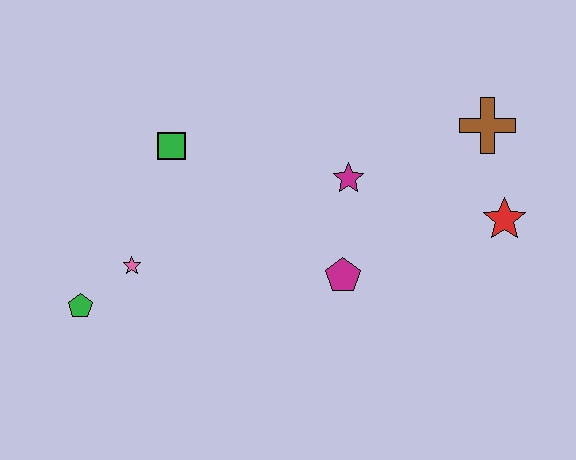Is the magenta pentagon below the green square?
Yes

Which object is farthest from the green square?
The red star is farthest from the green square.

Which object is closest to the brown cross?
The red star is closest to the brown cross.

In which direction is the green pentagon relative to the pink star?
The green pentagon is to the left of the pink star.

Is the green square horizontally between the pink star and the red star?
Yes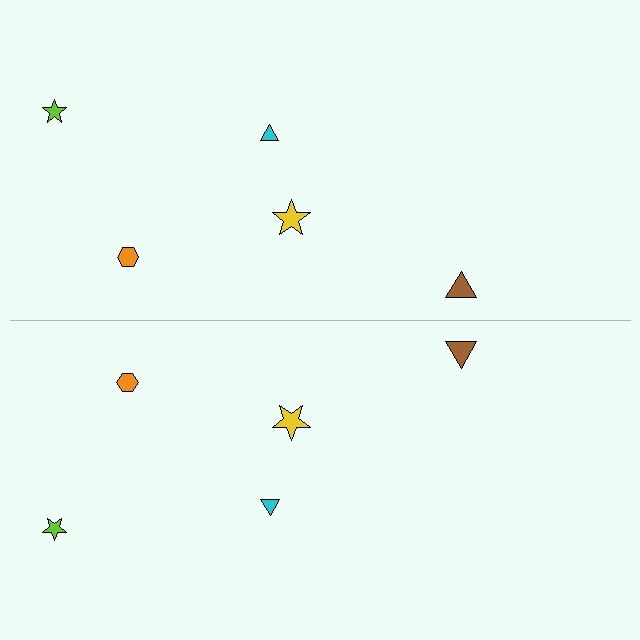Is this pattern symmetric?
Yes, this pattern has bilateral (reflection) symmetry.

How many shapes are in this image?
There are 10 shapes in this image.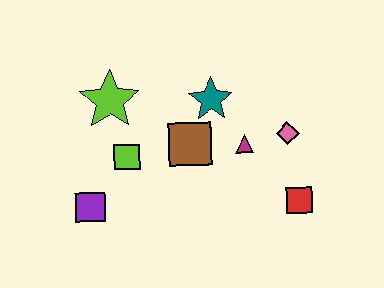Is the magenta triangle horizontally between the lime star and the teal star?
No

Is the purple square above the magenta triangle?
No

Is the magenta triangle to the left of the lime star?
No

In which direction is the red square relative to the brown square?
The red square is to the right of the brown square.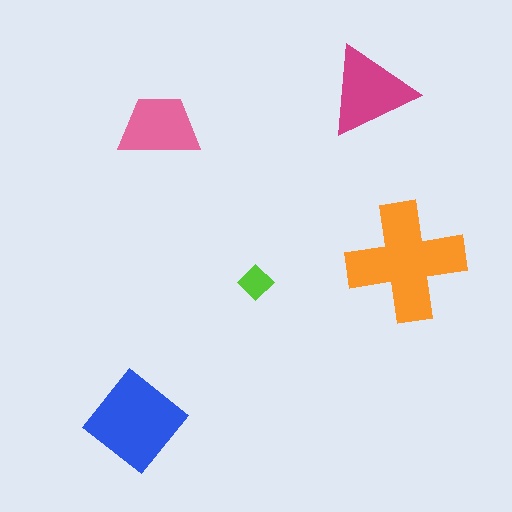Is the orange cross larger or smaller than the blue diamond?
Larger.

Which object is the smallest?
The lime diamond.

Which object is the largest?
The orange cross.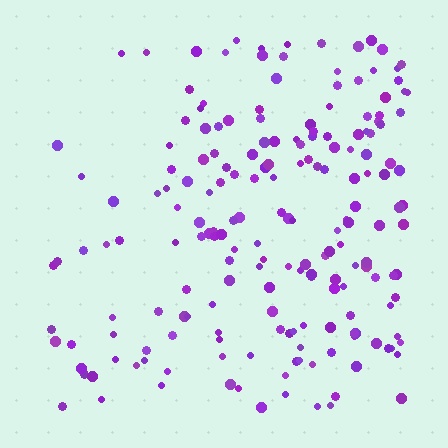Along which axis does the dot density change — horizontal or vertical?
Horizontal.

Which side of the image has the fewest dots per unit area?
The left.